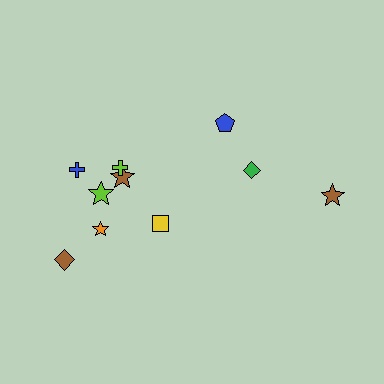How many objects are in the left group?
There are 7 objects.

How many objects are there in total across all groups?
There are 10 objects.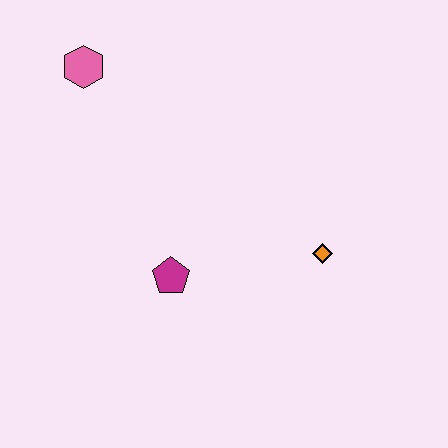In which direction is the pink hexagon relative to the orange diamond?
The pink hexagon is to the left of the orange diamond.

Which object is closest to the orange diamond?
The magenta pentagon is closest to the orange diamond.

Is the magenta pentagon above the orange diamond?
No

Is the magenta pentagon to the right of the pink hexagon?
Yes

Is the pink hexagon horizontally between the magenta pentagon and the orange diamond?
No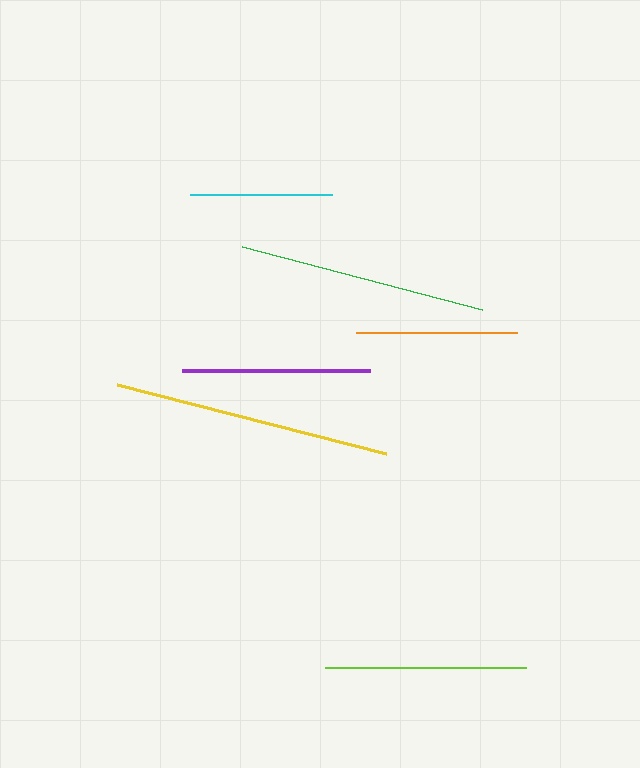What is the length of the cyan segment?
The cyan segment is approximately 142 pixels long.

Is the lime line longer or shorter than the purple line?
The lime line is longer than the purple line.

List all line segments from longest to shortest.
From longest to shortest: yellow, green, lime, purple, orange, cyan.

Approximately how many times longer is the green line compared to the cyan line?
The green line is approximately 1.7 times the length of the cyan line.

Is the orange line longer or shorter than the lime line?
The lime line is longer than the orange line.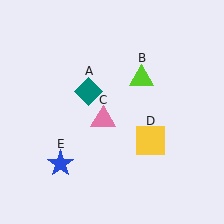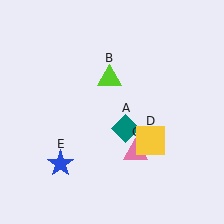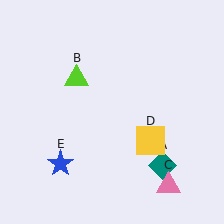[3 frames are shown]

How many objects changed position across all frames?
3 objects changed position: teal diamond (object A), lime triangle (object B), pink triangle (object C).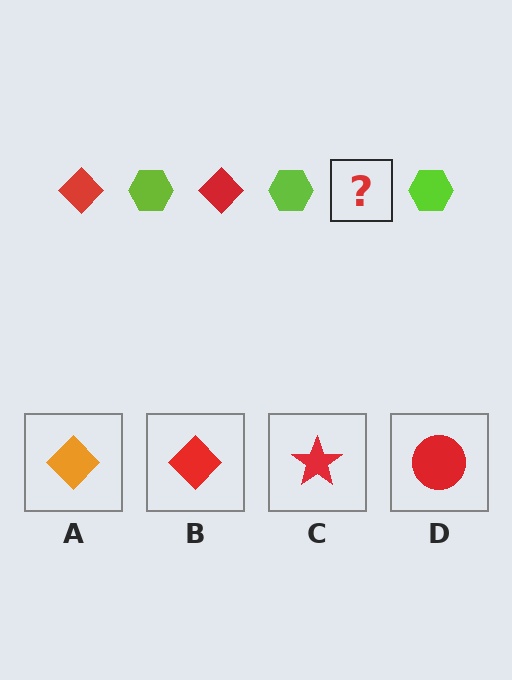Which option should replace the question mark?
Option B.